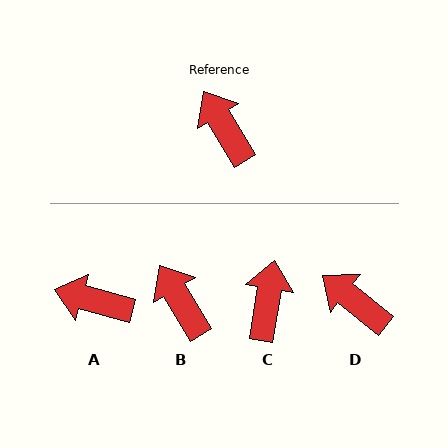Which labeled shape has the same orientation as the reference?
B.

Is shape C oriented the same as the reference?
No, it is off by about 40 degrees.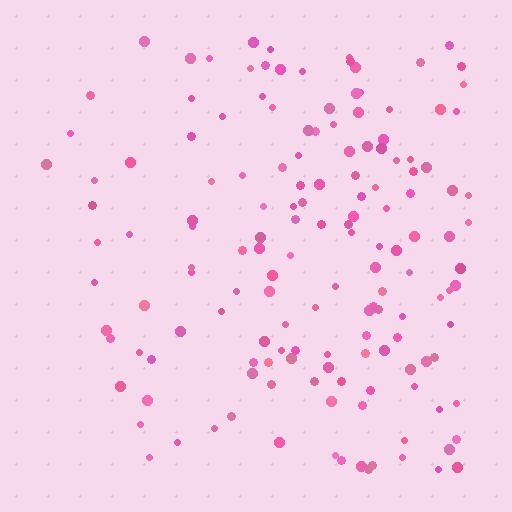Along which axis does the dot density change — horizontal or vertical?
Horizontal.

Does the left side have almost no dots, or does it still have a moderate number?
Still a moderate number, just noticeably fewer than the right.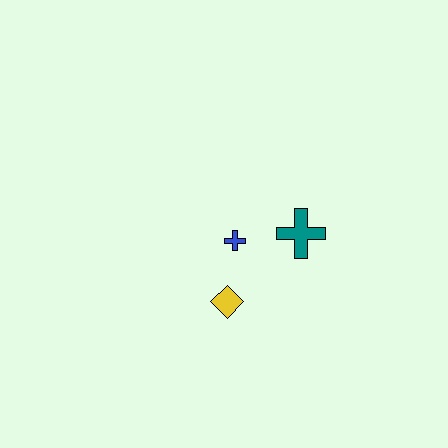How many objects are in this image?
There are 3 objects.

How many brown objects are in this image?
There are no brown objects.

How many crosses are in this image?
There are 2 crosses.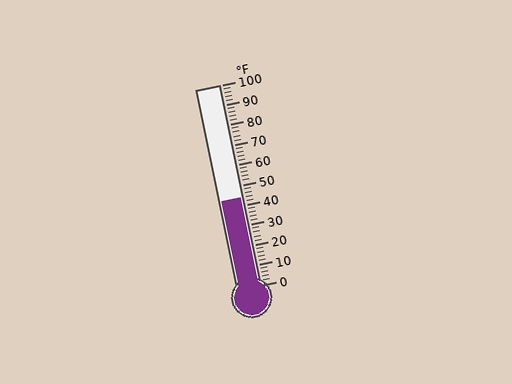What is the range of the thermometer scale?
The thermometer scale ranges from 0°F to 100°F.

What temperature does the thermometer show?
The thermometer shows approximately 44°F.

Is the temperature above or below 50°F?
The temperature is below 50°F.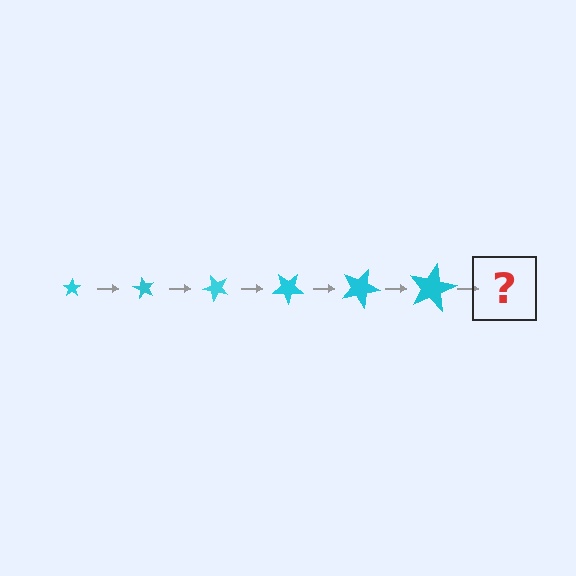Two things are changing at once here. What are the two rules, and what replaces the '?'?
The two rules are that the star grows larger each step and it rotates 60 degrees each step. The '?' should be a star, larger than the previous one and rotated 360 degrees from the start.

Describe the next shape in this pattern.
It should be a star, larger than the previous one and rotated 360 degrees from the start.